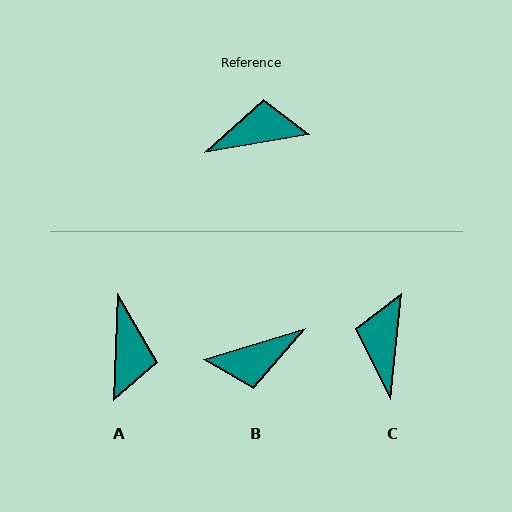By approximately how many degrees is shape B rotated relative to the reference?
Approximately 173 degrees clockwise.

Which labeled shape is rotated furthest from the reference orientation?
B, about 173 degrees away.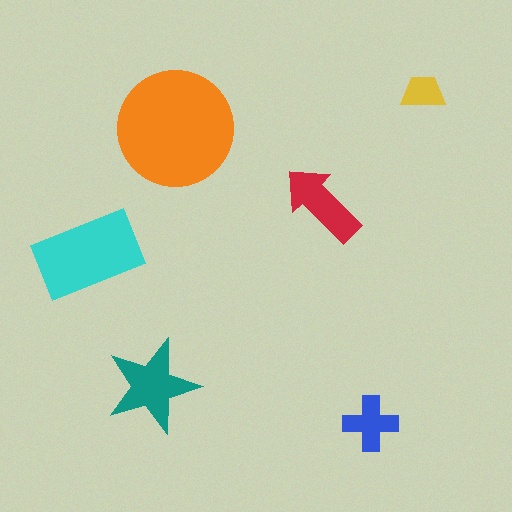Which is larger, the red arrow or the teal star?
The teal star.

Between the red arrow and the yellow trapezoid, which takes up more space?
The red arrow.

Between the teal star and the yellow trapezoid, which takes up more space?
The teal star.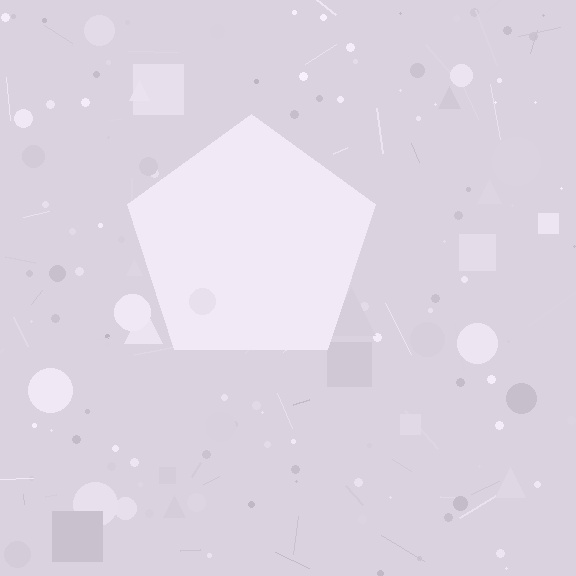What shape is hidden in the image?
A pentagon is hidden in the image.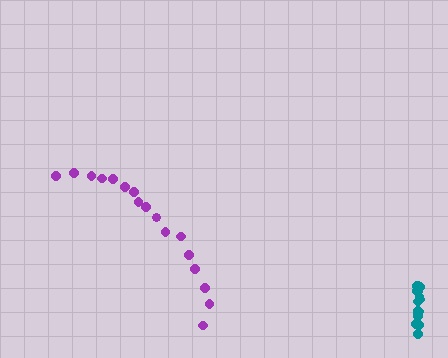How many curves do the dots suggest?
There are 2 distinct paths.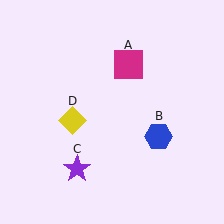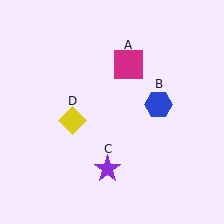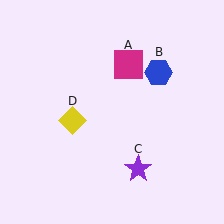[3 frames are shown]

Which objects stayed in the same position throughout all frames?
Magenta square (object A) and yellow diamond (object D) remained stationary.